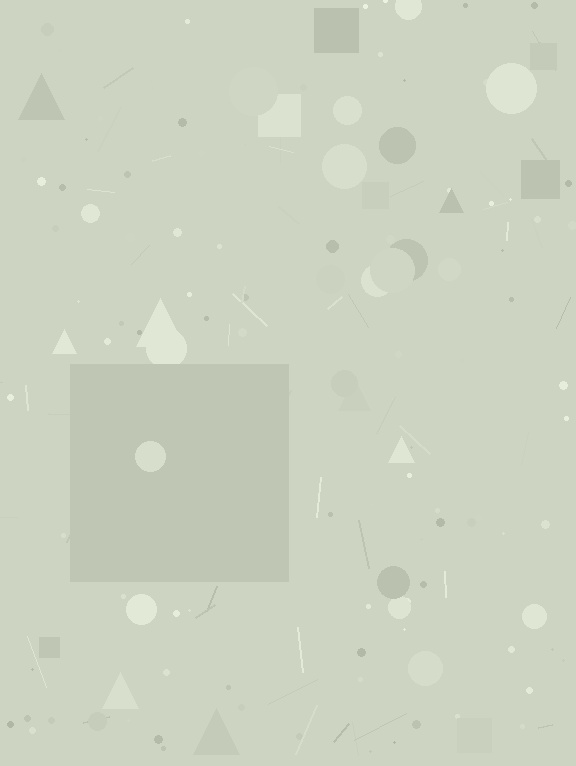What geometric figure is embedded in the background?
A square is embedded in the background.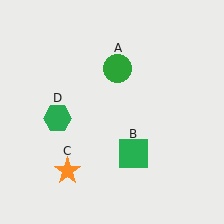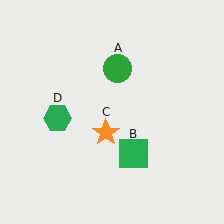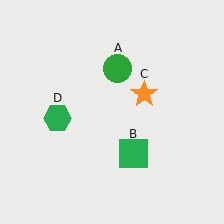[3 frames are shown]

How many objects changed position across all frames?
1 object changed position: orange star (object C).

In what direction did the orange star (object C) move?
The orange star (object C) moved up and to the right.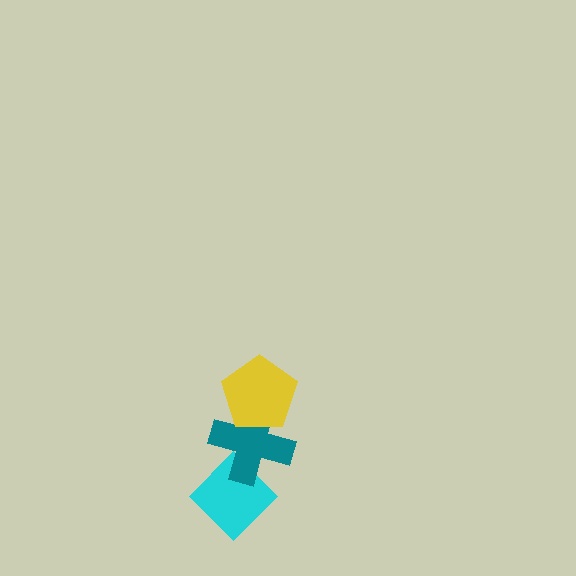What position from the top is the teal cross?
The teal cross is 2nd from the top.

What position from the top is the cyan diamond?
The cyan diamond is 3rd from the top.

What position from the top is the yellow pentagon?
The yellow pentagon is 1st from the top.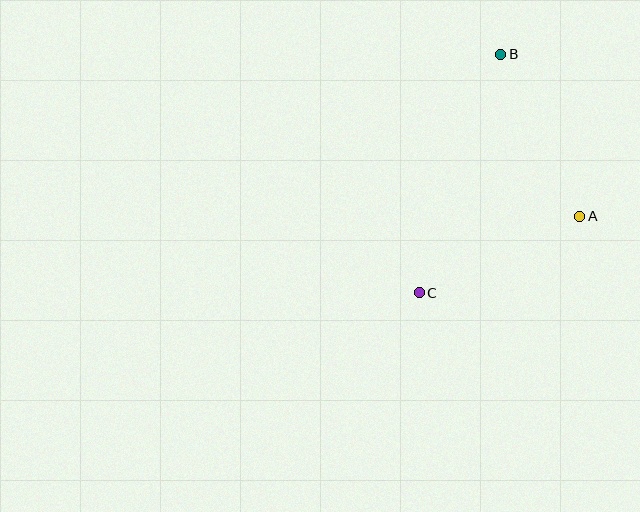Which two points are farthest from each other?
Points B and C are farthest from each other.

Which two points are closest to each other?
Points A and C are closest to each other.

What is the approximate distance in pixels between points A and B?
The distance between A and B is approximately 181 pixels.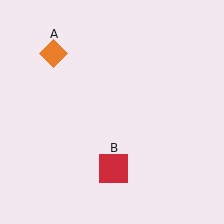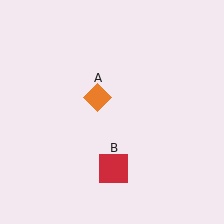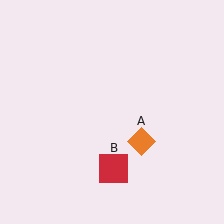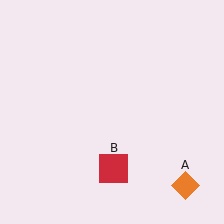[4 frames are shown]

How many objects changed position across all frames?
1 object changed position: orange diamond (object A).